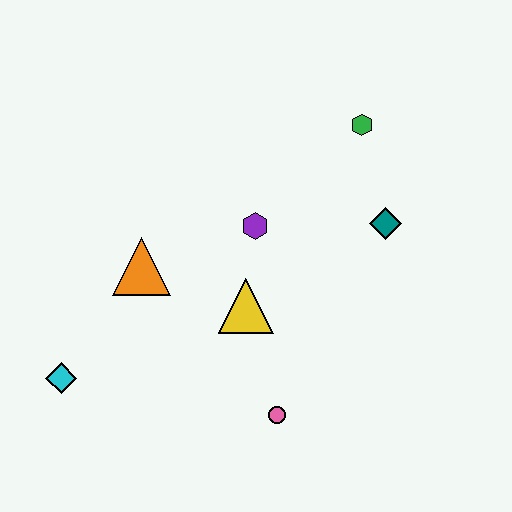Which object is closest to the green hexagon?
The teal diamond is closest to the green hexagon.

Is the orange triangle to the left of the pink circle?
Yes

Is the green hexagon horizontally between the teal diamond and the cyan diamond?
Yes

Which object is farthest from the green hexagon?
The cyan diamond is farthest from the green hexagon.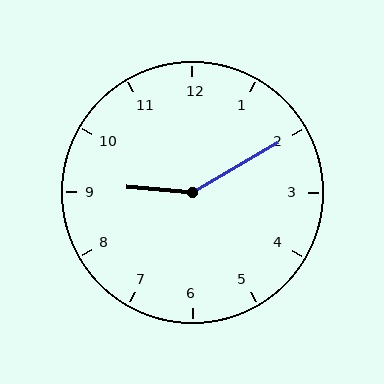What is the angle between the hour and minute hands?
Approximately 145 degrees.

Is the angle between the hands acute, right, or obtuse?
It is obtuse.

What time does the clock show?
9:10.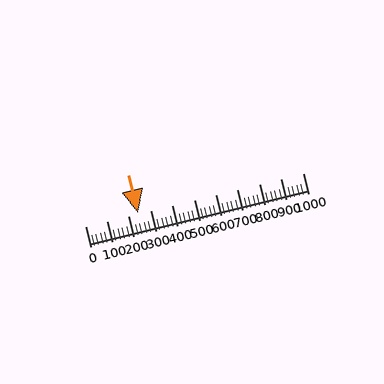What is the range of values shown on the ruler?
The ruler shows values from 0 to 1000.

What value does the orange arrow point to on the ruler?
The orange arrow points to approximately 242.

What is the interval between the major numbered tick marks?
The major tick marks are spaced 100 units apart.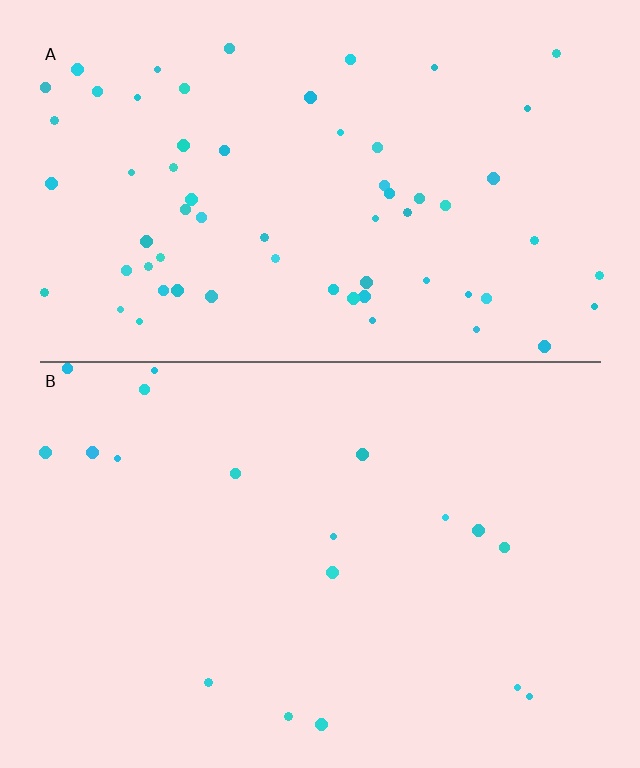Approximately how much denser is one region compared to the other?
Approximately 3.5× — region A over region B.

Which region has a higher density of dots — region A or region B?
A (the top).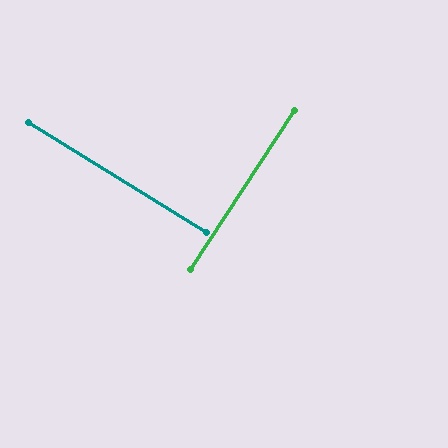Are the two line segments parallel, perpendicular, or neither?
Perpendicular — they meet at approximately 89°.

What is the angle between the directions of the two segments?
Approximately 89 degrees.